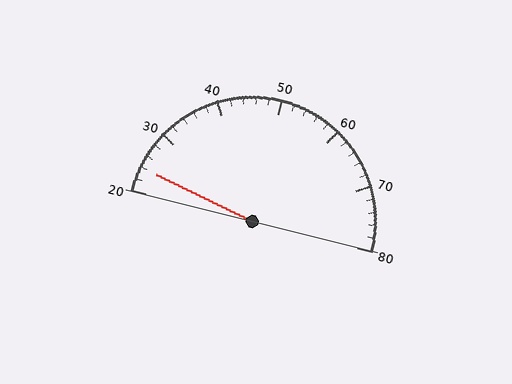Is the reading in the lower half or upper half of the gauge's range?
The reading is in the lower half of the range (20 to 80).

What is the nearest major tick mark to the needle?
The nearest major tick mark is 20.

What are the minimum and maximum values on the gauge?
The gauge ranges from 20 to 80.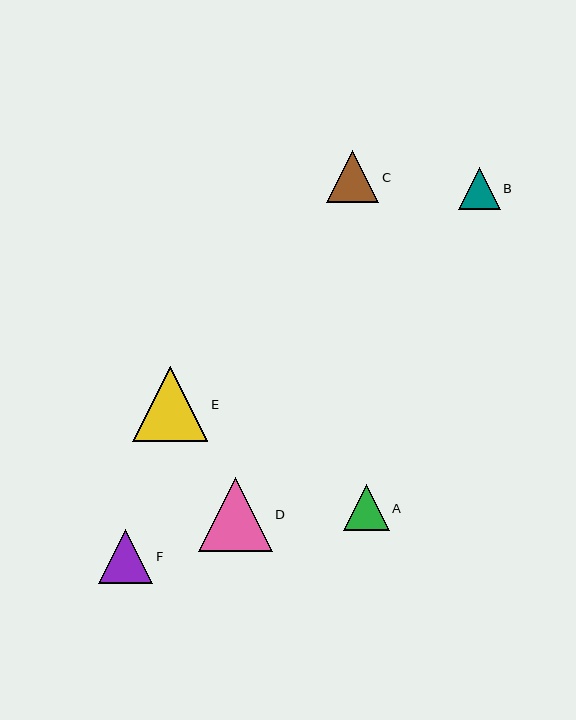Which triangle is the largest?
Triangle E is the largest with a size of approximately 75 pixels.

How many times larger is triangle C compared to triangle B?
Triangle C is approximately 1.2 times the size of triangle B.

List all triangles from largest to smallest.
From largest to smallest: E, D, F, C, A, B.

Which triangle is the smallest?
Triangle B is the smallest with a size of approximately 42 pixels.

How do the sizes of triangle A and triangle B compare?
Triangle A and triangle B are approximately the same size.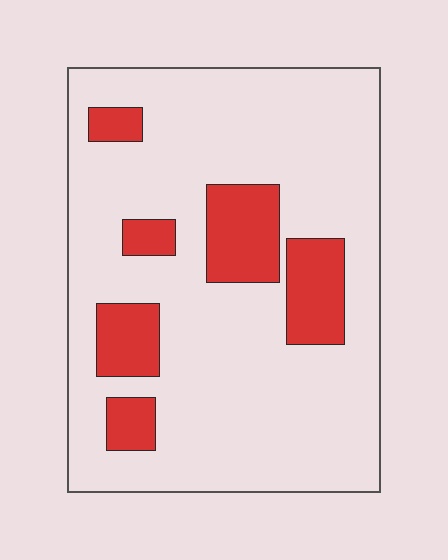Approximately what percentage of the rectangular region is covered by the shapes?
Approximately 20%.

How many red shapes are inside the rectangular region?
6.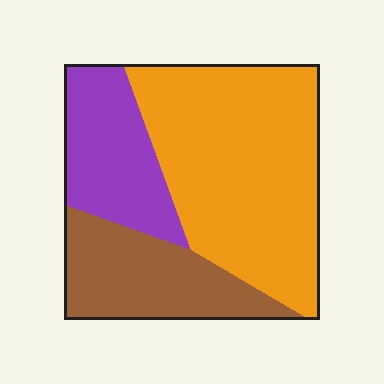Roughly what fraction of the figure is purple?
Purple covers roughly 20% of the figure.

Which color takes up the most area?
Orange, at roughly 55%.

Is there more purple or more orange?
Orange.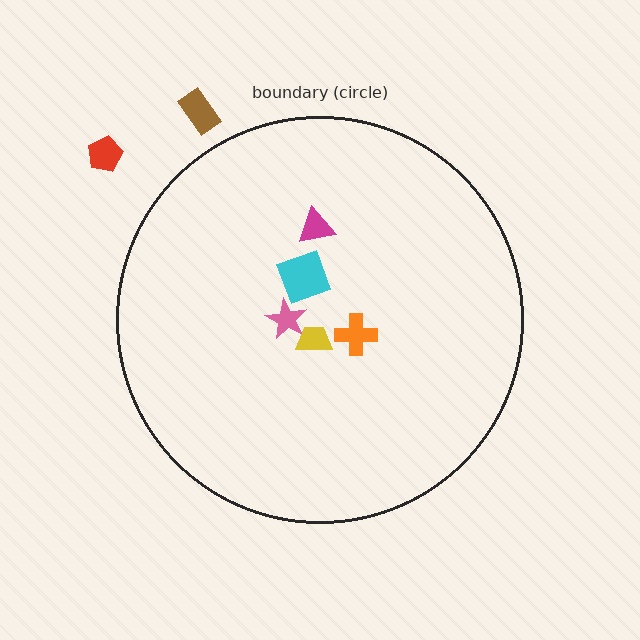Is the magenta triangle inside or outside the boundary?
Inside.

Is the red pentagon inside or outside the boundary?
Outside.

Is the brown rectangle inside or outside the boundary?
Outside.